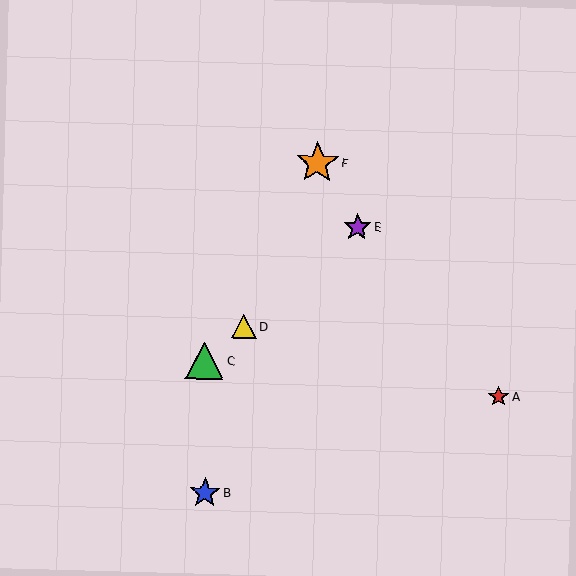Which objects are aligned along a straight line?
Objects C, D, E are aligned along a straight line.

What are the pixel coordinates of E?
Object E is at (357, 227).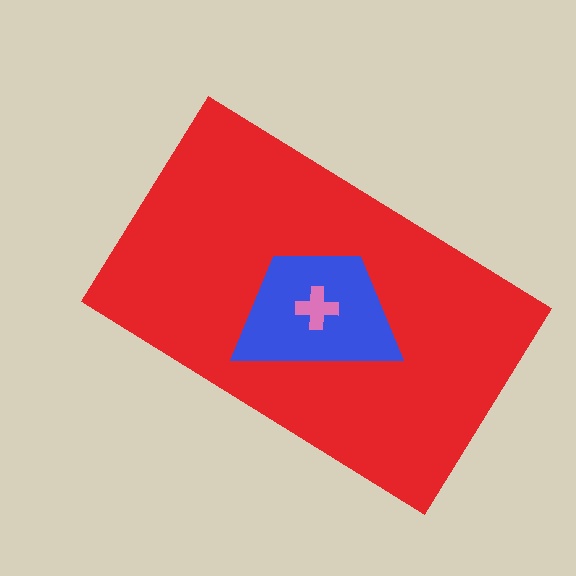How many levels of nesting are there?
3.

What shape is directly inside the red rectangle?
The blue trapezoid.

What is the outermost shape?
The red rectangle.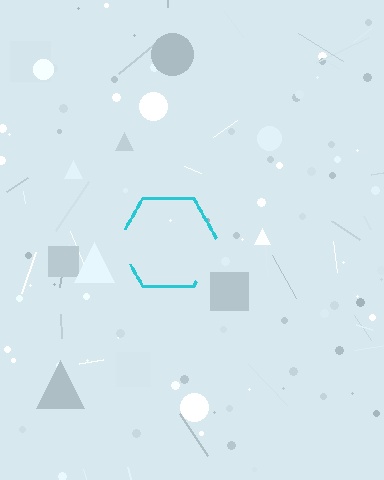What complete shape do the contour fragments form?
The contour fragments form a hexagon.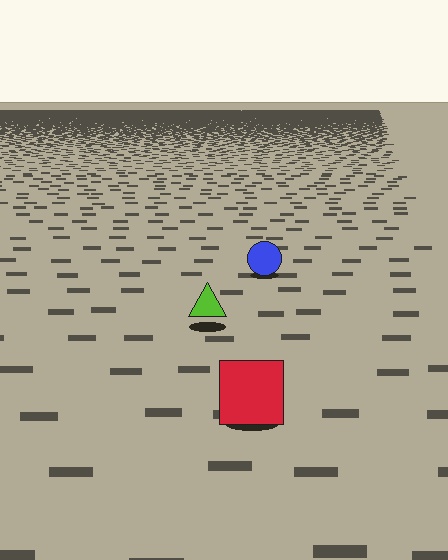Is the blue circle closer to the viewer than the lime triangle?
No. The lime triangle is closer — you can tell from the texture gradient: the ground texture is coarser near it.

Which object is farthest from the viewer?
The blue circle is farthest from the viewer. It appears smaller and the ground texture around it is denser.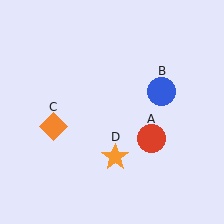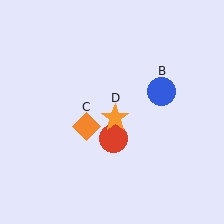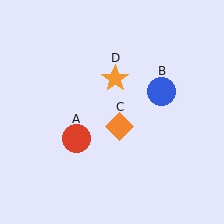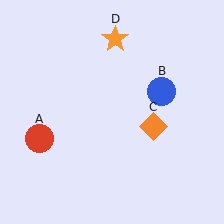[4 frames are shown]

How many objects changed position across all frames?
3 objects changed position: red circle (object A), orange diamond (object C), orange star (object D).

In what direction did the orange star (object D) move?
The orange star (object D) moved up.